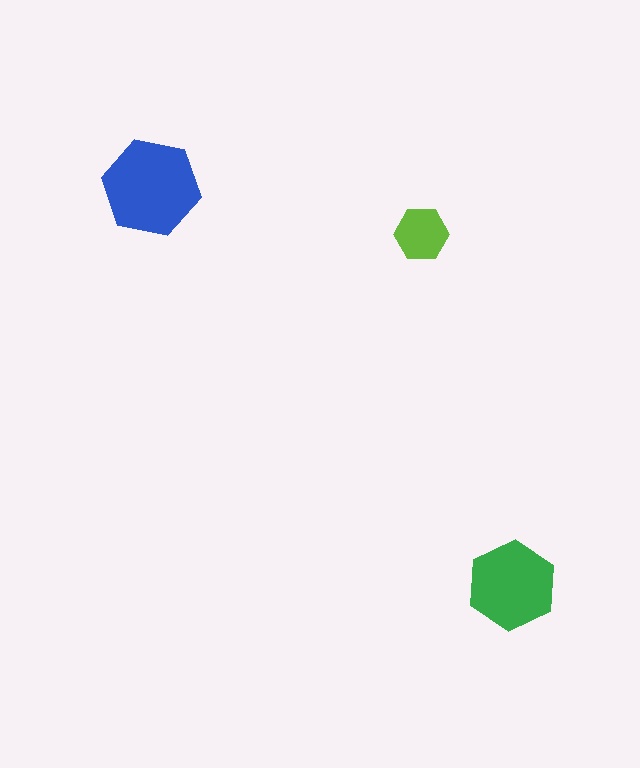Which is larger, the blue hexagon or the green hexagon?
The blue one.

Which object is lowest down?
The green hexagon is bottommost.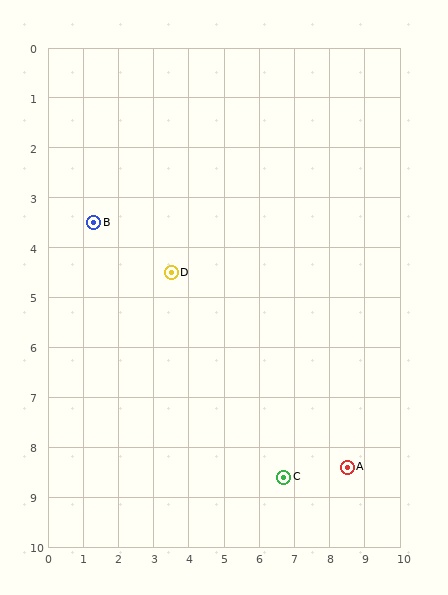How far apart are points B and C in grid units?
Points B and C are about 7.4 grid units apart.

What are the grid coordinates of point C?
Point C is at approximately (6.7, 8.6).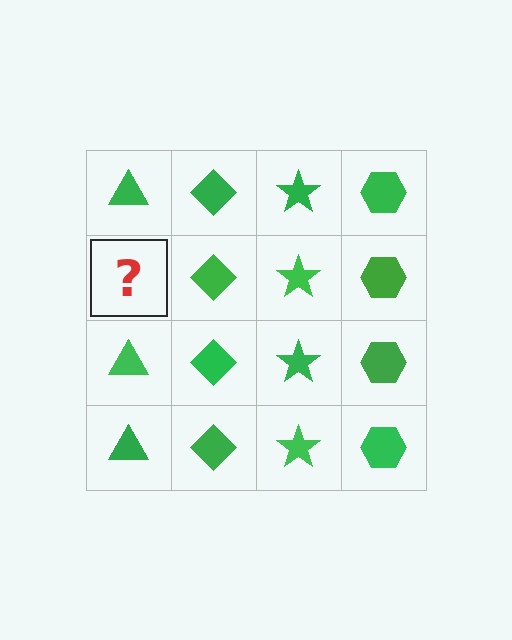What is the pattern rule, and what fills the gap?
The rule is that each column has a consistent shape. The gap should be filled with a green triangle.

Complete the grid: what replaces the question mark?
The question mark should be replaced with a green triangle.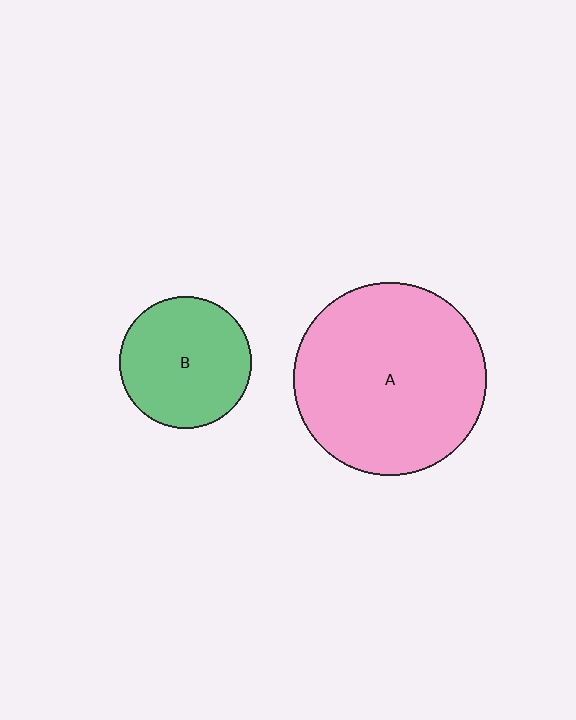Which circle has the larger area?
Circle A (pink).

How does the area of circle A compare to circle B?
Approximately 2.1 times.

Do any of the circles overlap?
No, none of the circles overlap.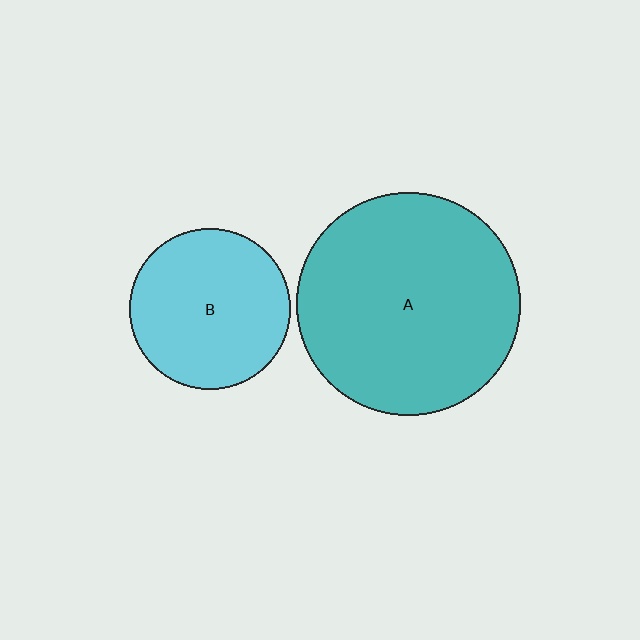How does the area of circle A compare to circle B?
Approximately 1.9 times.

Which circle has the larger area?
Circle A (teal).